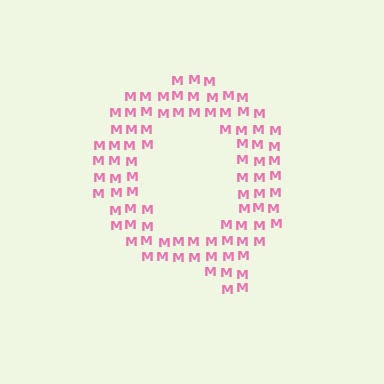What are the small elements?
The small elements are letter M's.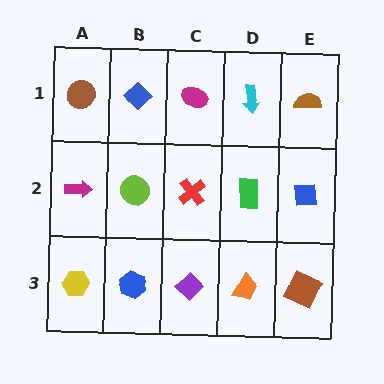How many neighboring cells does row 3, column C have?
3.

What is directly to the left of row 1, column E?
A cyan arrow.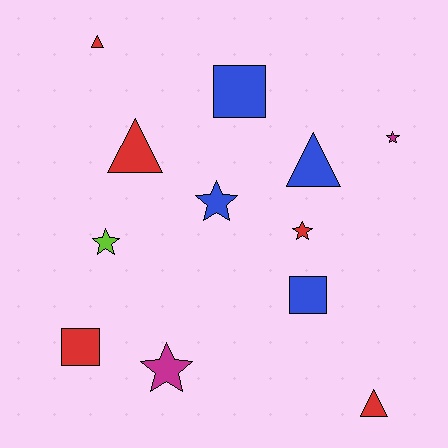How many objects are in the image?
There are 12 objects.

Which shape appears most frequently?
Star, with 5 objects.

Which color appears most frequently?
Red, with 5 objects.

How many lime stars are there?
There is 1 lime star.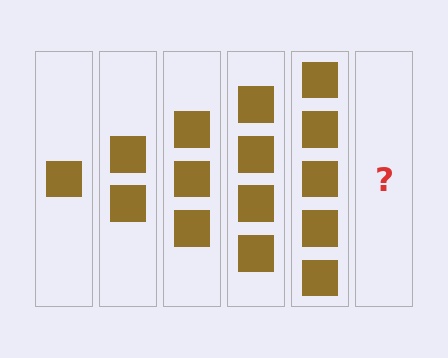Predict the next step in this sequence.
The next step is 6 squares.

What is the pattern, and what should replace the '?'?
The pattern is that each step adds one more square. The '?' should be 6 squares.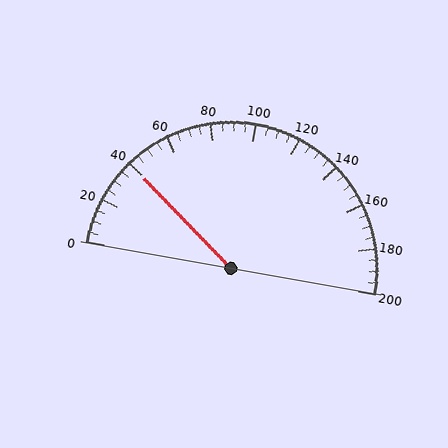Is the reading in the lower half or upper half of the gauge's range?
The reading is in the lower half of the range (0 to 200).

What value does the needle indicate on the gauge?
The needle indicates approximately 40.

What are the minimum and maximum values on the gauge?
The gauge ranges from 0 to 200.